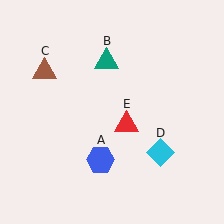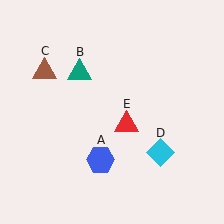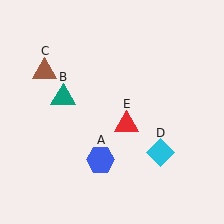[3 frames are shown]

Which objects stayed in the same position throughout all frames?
Blue hexagon (object A) and brown triangle (object C) and cyan diamond (object D) and red triangle (object E) remained stationary.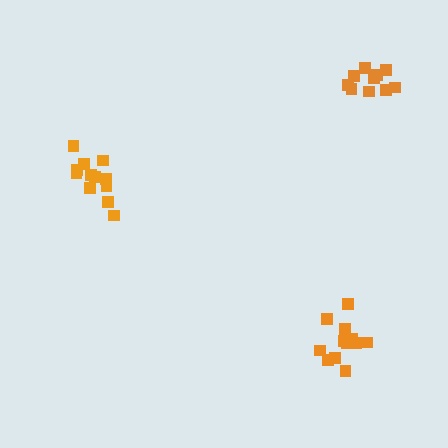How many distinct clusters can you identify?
There are 3 distinct clusters.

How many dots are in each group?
Group 1: 12 dots, Group 2: 12 dots, Group 3: 10 dots (34 total).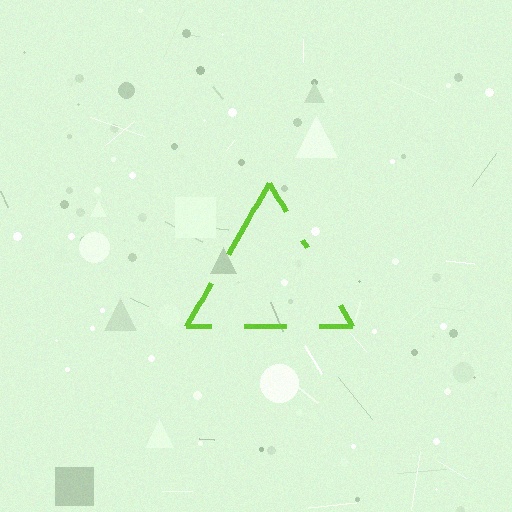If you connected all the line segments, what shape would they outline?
They would outline a triangle.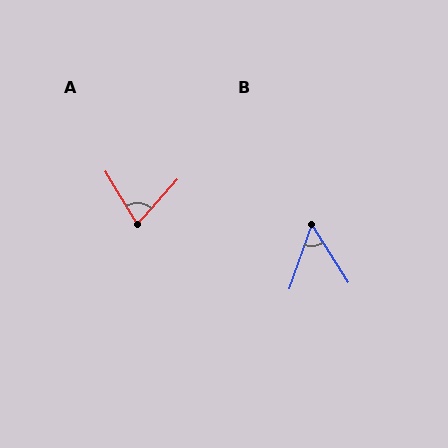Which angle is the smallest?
B, at approximately 52 degrees.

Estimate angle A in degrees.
Approximately 73 degrees.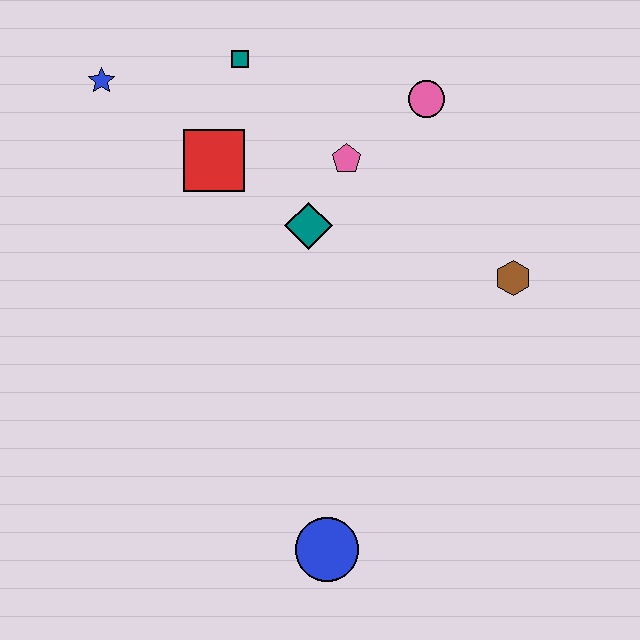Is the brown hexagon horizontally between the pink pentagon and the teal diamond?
No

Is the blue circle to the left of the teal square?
No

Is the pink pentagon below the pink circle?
Yes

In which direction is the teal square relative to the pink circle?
The teal square is to the left of the pink circle.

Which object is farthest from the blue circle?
The blue star is farthest from the blue circle.